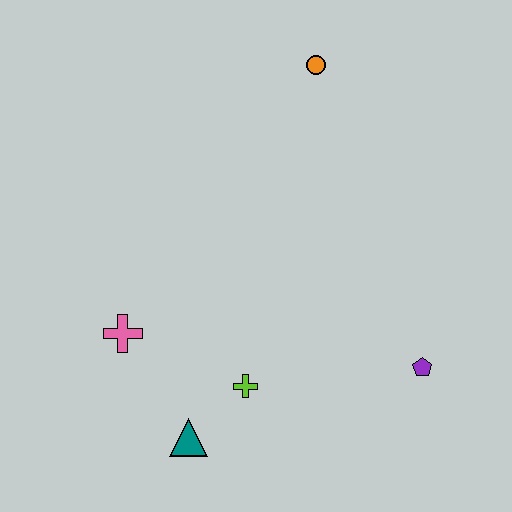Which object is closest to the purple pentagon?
The lime cross is closest to the purple pentagon.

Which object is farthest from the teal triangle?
The orange circle is farthest from the teal triangle.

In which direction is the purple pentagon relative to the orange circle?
The purple pentagon is below the orange circle.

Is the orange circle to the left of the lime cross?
No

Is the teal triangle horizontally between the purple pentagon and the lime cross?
No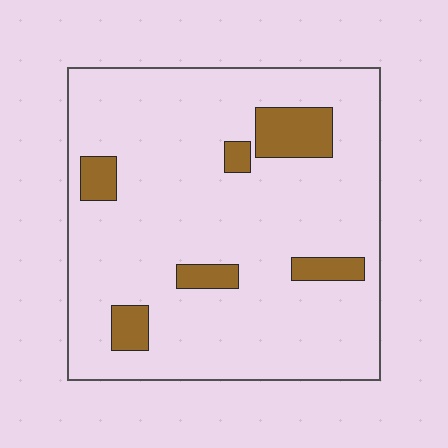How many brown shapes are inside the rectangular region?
6.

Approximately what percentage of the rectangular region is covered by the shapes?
Approximately 10%.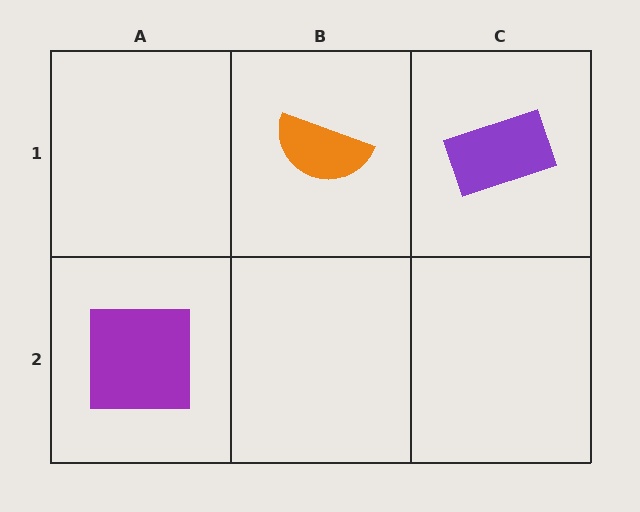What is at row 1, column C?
A purple rectangle.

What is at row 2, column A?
A purple square.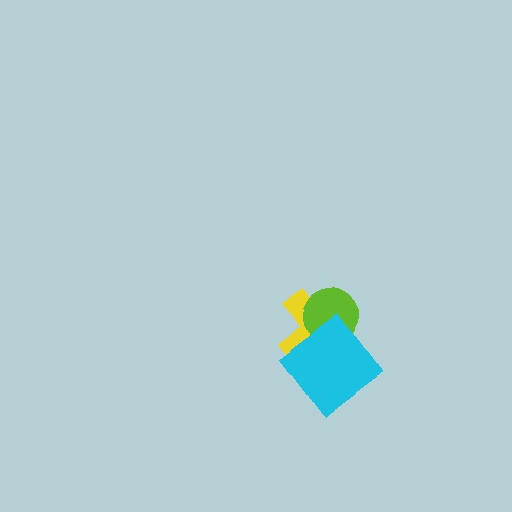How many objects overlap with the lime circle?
2 objects overlap with the lime circle.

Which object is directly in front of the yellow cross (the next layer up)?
The lime circle is directly in front of the yellow cross.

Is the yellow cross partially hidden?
Yes, it is partially covered by another shape.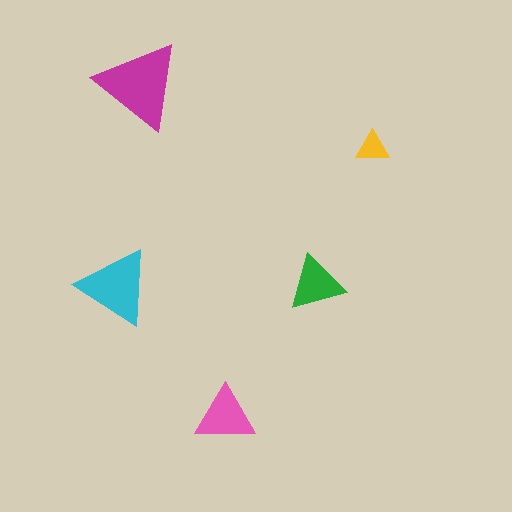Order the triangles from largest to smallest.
the magenta one, the cyan one, the pink one, the green one, the yellow one.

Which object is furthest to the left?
The cyan triangle is leftmost.